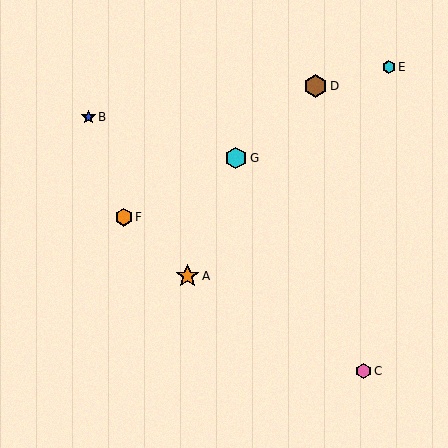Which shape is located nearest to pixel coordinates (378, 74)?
The cyan hexagon (labeled E) at (389, 67) is nearest to that location.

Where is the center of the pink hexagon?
The center of the pink hexagon is at (363, 371).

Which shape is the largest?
The orange star (labeled A) is the largest.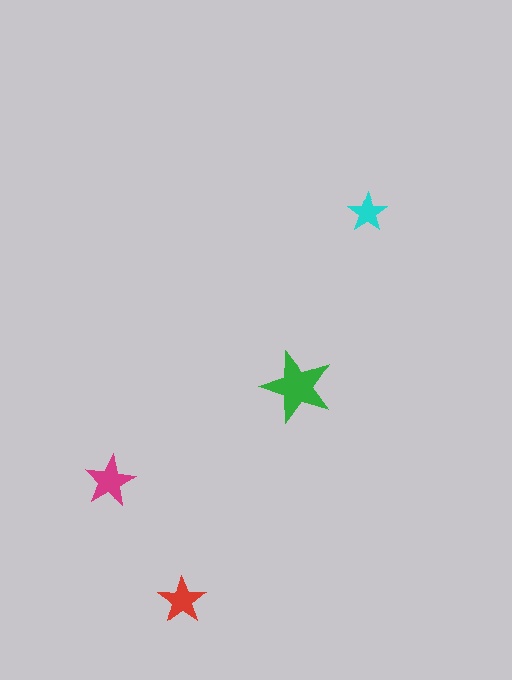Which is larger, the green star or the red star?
The green one.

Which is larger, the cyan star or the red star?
The red one.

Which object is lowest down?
The red star is bottommost.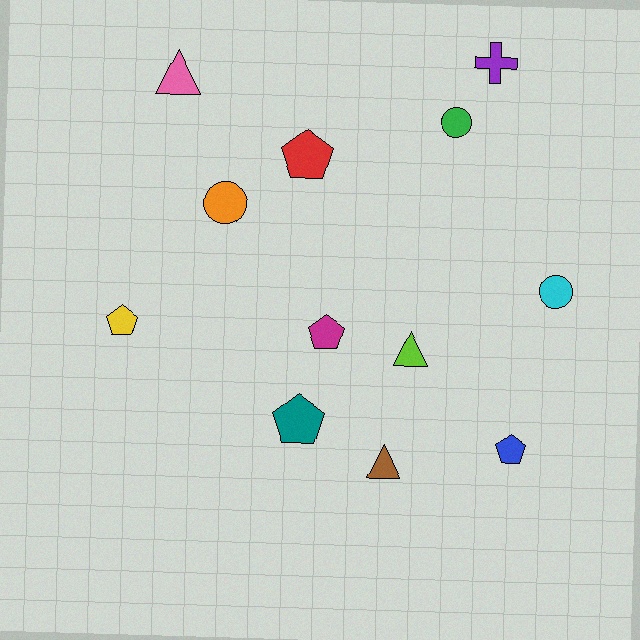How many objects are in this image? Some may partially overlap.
There are 12 objects.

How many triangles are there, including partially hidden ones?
There are 3 triangles.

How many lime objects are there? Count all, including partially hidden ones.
There is 1 lime object.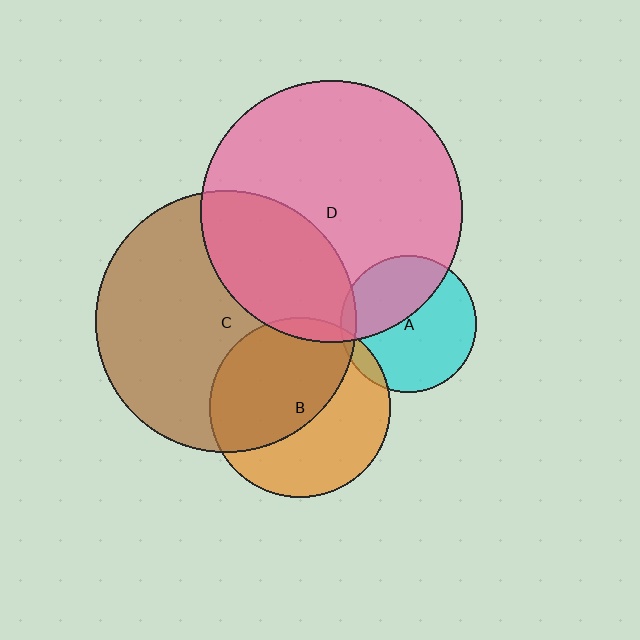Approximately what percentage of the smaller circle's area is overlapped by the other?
Approximately 10%.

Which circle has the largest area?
Circle C (brown).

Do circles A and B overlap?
Yes.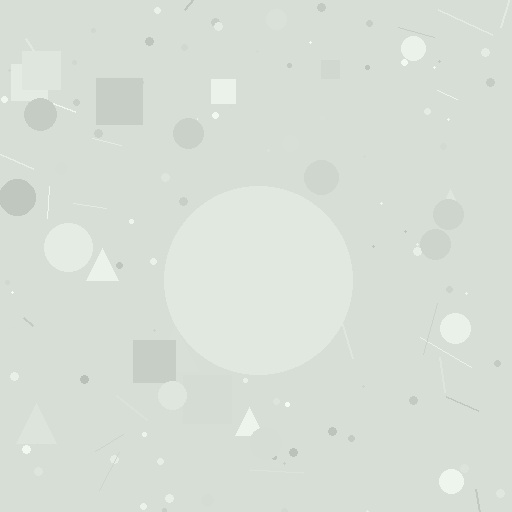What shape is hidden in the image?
A circle is hidden in the image.